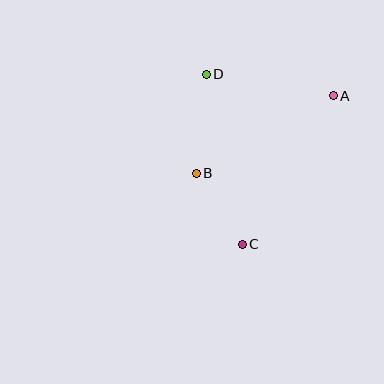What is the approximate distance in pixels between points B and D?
The distance between B and D is approximately 99 pixels.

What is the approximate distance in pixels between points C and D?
The distance between C and D is approximately 174 pixels.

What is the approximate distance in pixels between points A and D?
The distance between A and D is approximately 129 pixels.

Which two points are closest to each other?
Points B and C are closest to each other.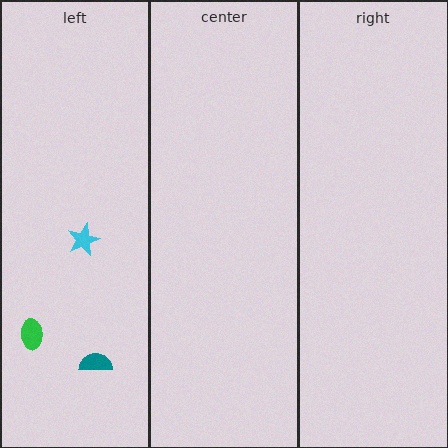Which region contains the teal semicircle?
The left region.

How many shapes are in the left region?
3.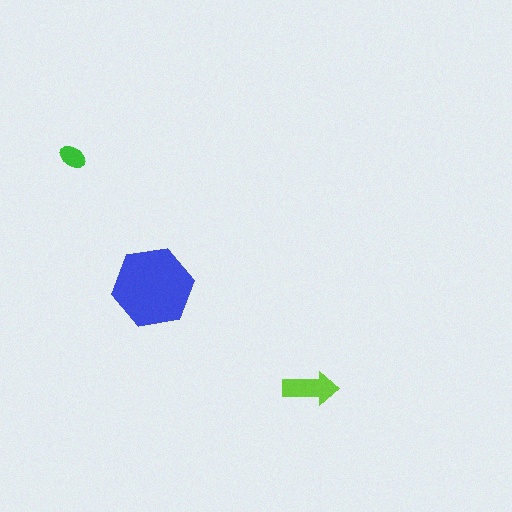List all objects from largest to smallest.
The blue hexagon, the lime arrow, the green ellipse.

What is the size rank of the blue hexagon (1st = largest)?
1st.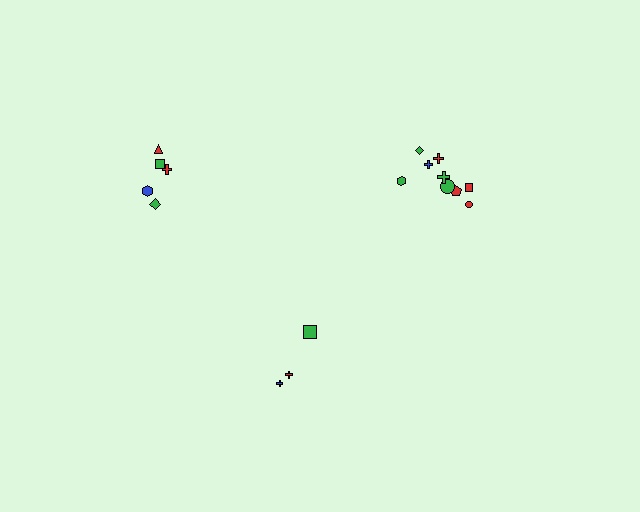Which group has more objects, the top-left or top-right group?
The top-right group.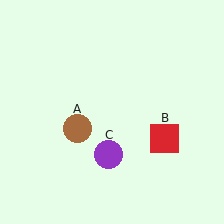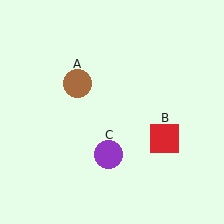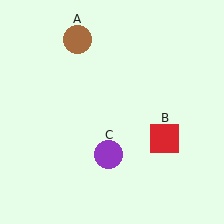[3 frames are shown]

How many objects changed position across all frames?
1 object changed position: brown circle (object A).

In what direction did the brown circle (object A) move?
The brown circle (object A) moved up.